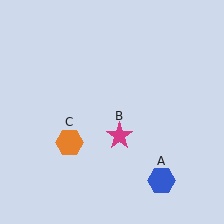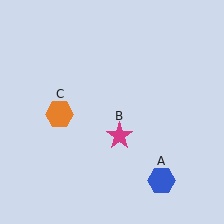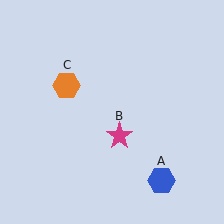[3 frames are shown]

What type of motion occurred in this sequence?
The orange hexagon (object C) rotated clockwise around the center of the scene.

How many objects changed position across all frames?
1 object changed position: orange hexagon (object C).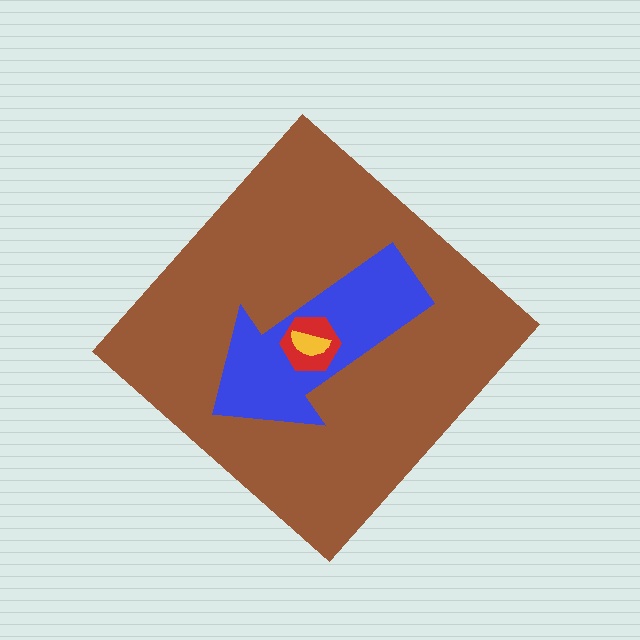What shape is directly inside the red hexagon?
The yellow semicircle.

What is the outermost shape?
The brown diamond.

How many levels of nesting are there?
4.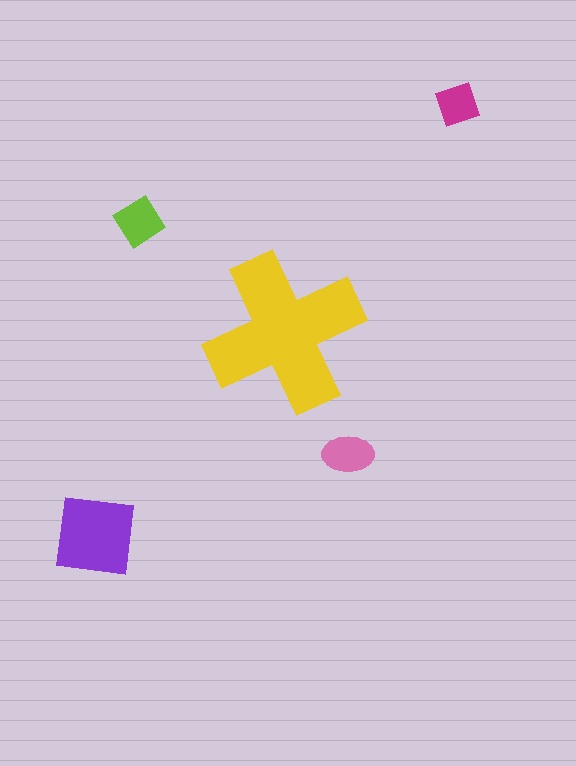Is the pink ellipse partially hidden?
No, the pink ellipse is fully visible.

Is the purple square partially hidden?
No, the purple square is fully visible.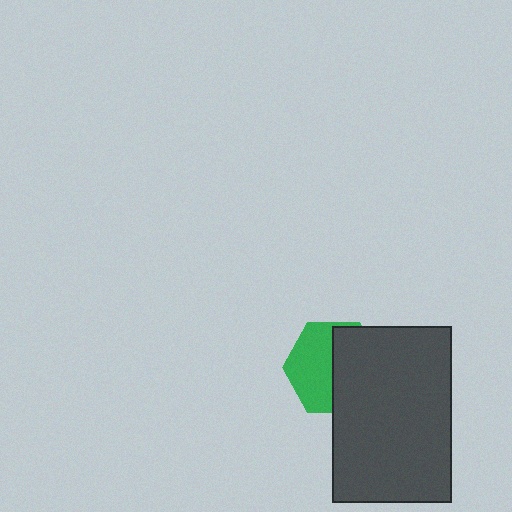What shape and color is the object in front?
The object in front is a dark gray rectangle.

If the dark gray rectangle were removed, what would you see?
You would see the complete green hexagon.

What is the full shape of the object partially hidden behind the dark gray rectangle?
The partially hidden object is a green hexagon.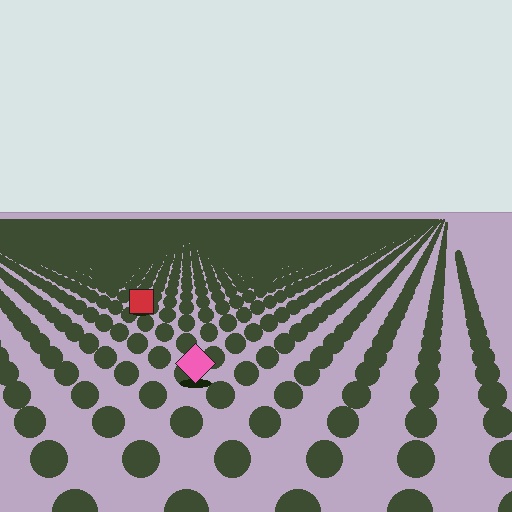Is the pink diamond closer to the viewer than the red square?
Yes. The pink diamond is closer — you can tell from the texture gradient: the ground texture is coarser near it.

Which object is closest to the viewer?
The pink diamond is closest. The texture marks near it are larger and more spread out.